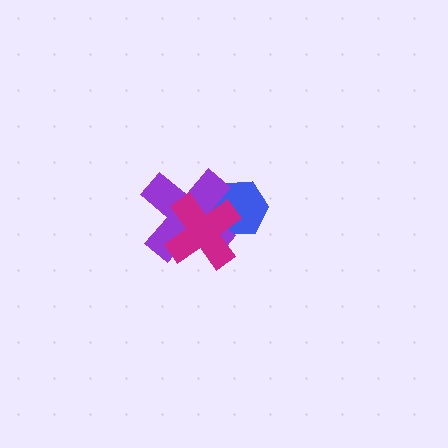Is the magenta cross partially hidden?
No, no other shape covers it.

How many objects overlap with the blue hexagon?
2 objects overlap with the blue hexagon.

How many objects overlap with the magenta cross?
2 objects overlap with the magenta cross.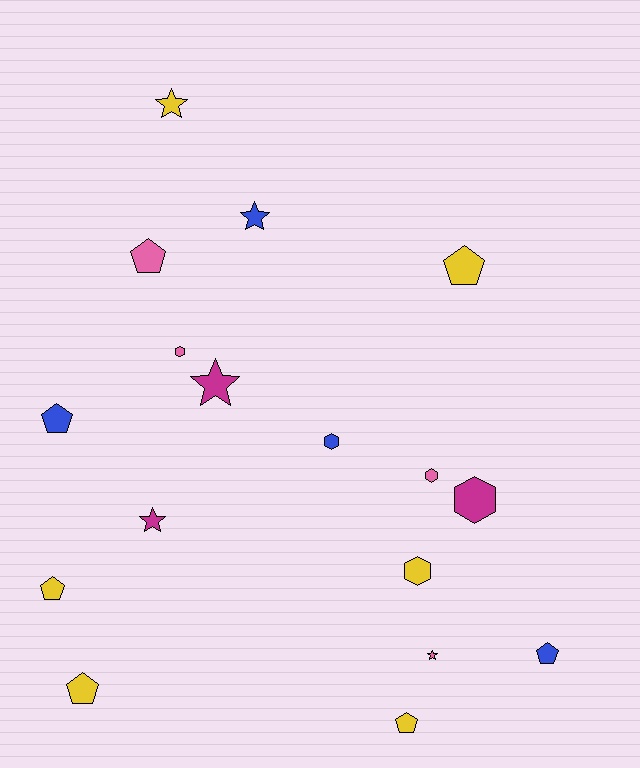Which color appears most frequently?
Yellow, with 6 objects.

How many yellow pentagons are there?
There are 4 yellow pentagons.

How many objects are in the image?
There are 17 objects.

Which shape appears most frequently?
Pentagon, with 7 objects.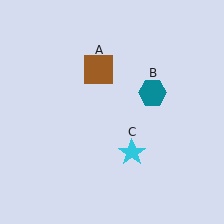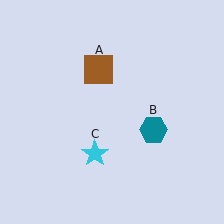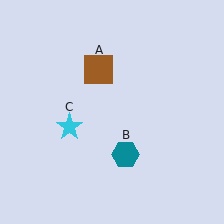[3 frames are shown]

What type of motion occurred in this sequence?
The teal hexagon (object B), cyan star (object C) rotated clockwise around the center of the scene.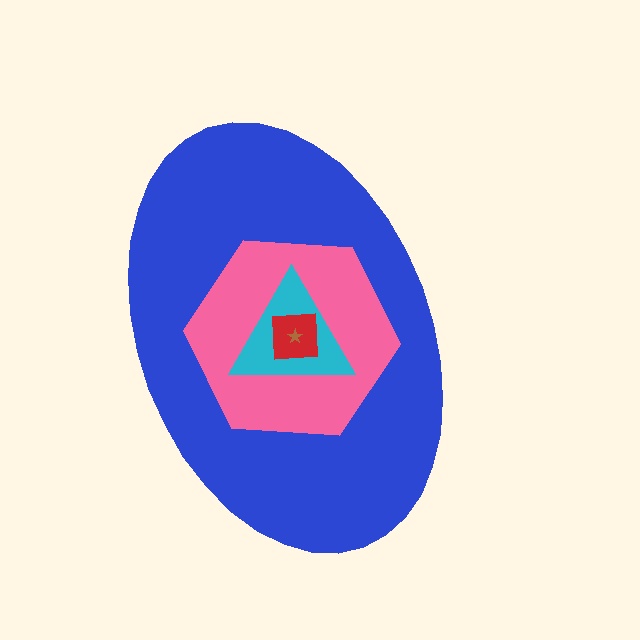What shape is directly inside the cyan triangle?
The red square.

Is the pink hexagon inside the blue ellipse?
Yes.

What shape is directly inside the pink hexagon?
The cyan triangle.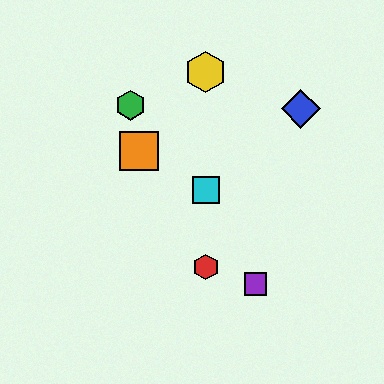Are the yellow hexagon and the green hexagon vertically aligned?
No, the yellow hexagon is at x≈206 and the green hexagon is at x≈130.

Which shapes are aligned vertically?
The red hexagon, the yellow hexagon, the cyan square are aligned vertically.